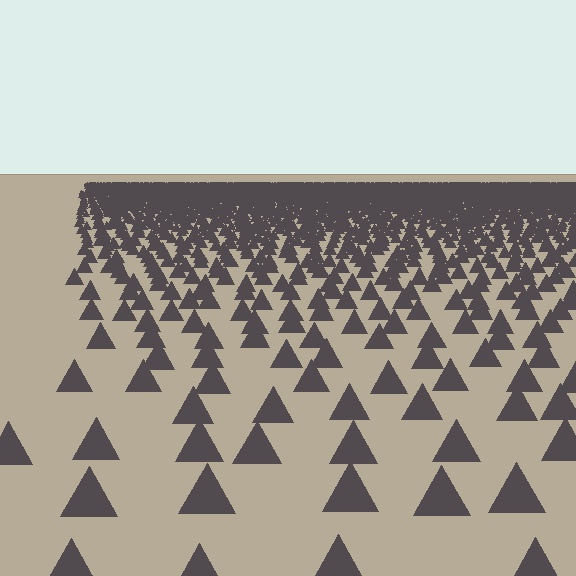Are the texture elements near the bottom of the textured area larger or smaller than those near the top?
Larger. Near the bottom, elements are closer to the viewer and appear at a bigger on-screen size.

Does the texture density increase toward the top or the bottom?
Density increases toward the top.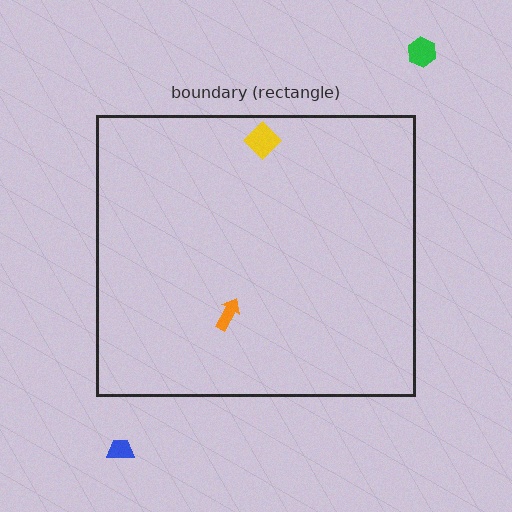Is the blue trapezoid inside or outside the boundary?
Outside.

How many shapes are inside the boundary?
2 inside, 2 outside.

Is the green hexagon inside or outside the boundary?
Outside.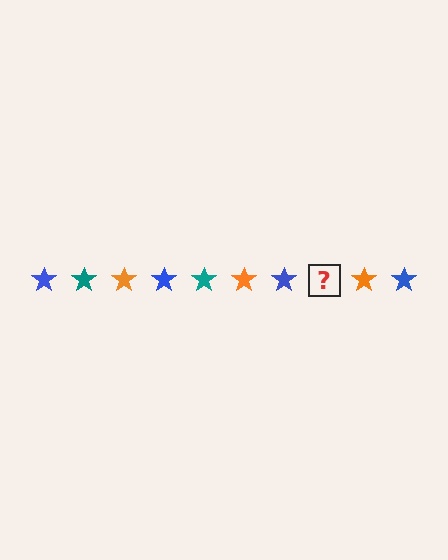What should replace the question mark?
The question mark should be replaced with a teal star.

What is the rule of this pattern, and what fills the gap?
The rule is that the pattern cycles through blue, teal, orange stars. The gap should be filled with a teal star.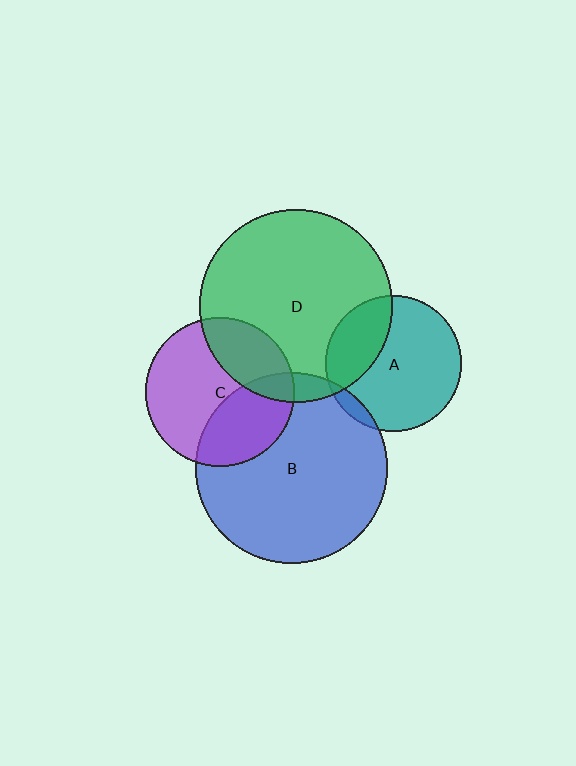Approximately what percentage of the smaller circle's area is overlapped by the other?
Approximately 5%.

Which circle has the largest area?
Circle D (green).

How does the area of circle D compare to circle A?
Approximately 2.0 times.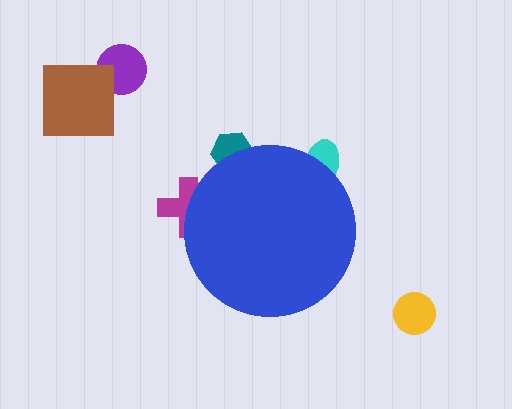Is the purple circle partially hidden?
No, the purple circle is fully visible.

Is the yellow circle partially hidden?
No, the yellow circle is fully visible.